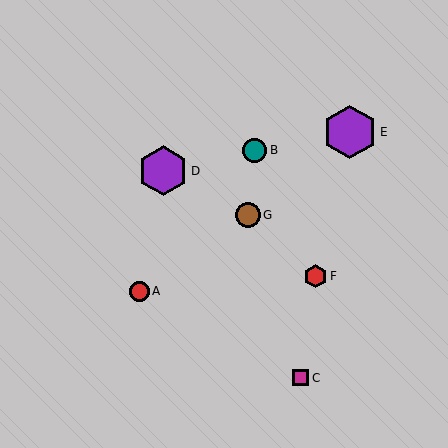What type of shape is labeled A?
Shape A is a red circle.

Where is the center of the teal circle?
The center of the teal circle is at (255, 150).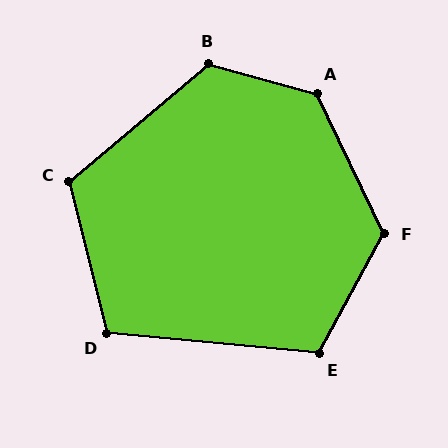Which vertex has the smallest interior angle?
D, at approximately 109 degrees.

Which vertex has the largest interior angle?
A, at approximately 131 degrees.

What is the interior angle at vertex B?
Approximately 125 degrees (obtuse).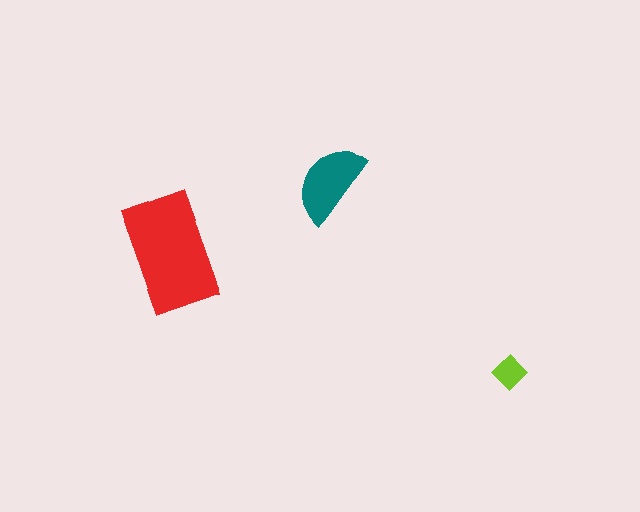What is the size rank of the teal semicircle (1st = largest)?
2nd.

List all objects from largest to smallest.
The red rectangle, the teal semicircle, the lime diamond.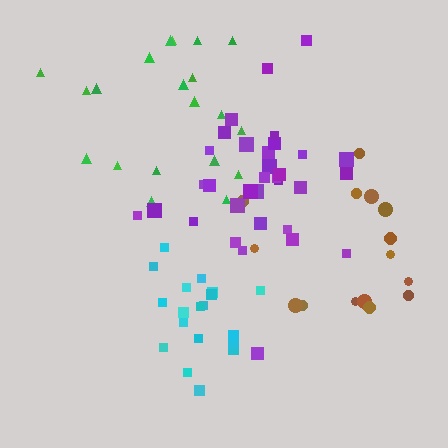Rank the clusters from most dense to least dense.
cyan, purple, green, brown.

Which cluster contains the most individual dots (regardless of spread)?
Purple (33).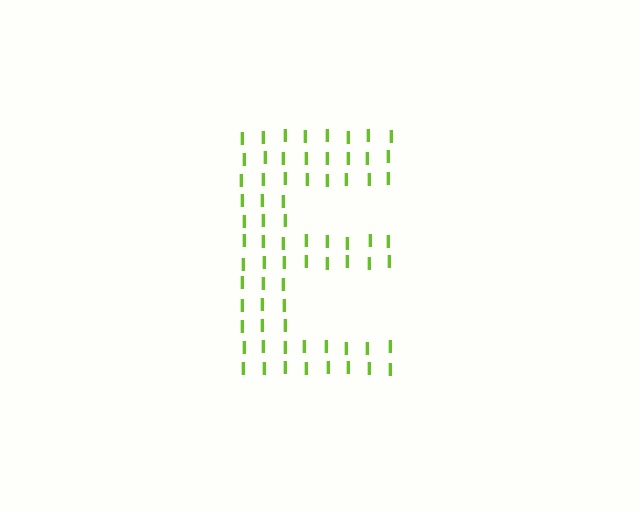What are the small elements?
The small elements are letter I's.